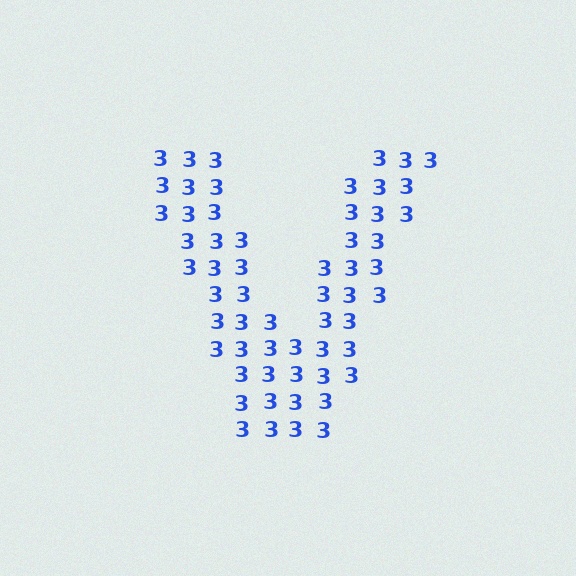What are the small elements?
The small elements are digit 3's.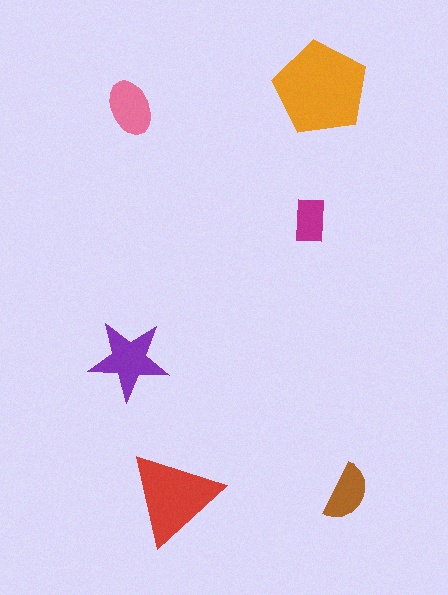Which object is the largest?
The orange pentagon.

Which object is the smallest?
The magenta rectangle.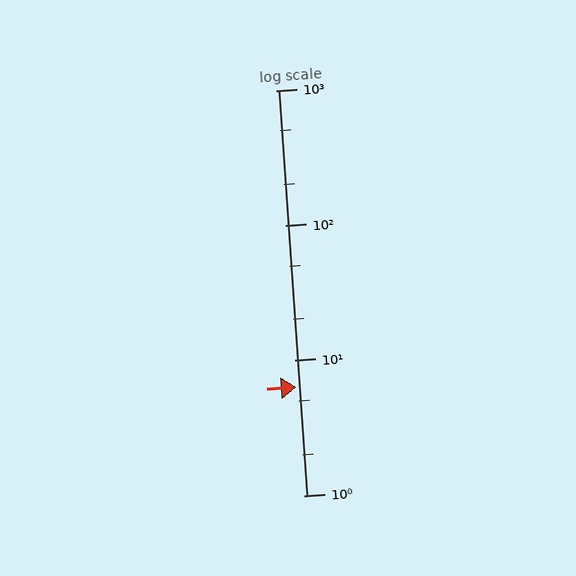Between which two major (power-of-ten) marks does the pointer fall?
The pointer is between 1 and 10.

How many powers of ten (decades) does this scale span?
The scale spans 3 decades, from 1 to 1000.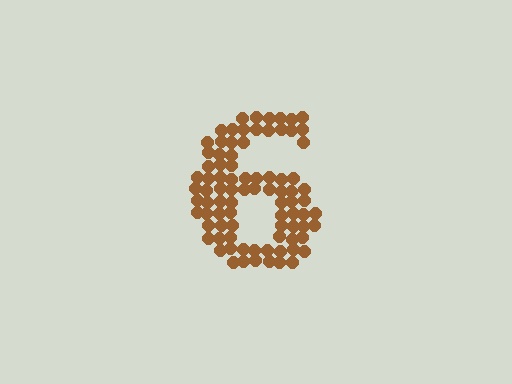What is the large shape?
The large shape is the digit 6.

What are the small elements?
The small elements are circles.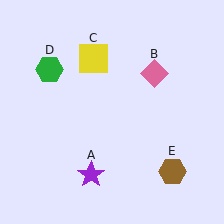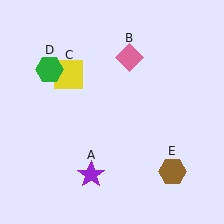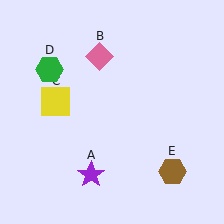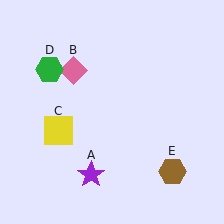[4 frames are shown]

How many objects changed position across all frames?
2 objects changed position: pink diamond (object B), yellow square (object C).